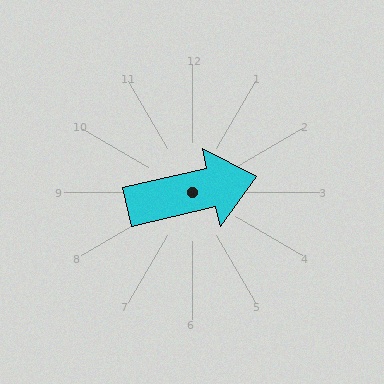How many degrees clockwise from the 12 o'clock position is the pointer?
Approximately 77 degrees.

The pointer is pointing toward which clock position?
Roughly 3 o'clock.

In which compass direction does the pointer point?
East.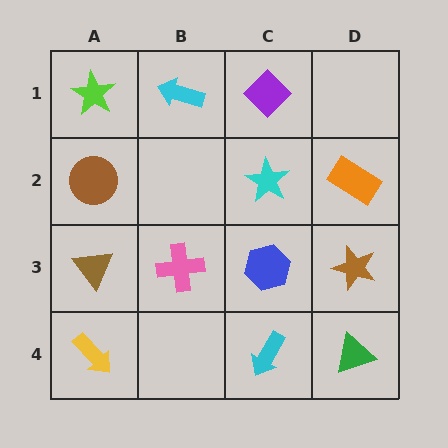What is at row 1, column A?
A lime star.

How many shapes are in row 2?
3 shapes.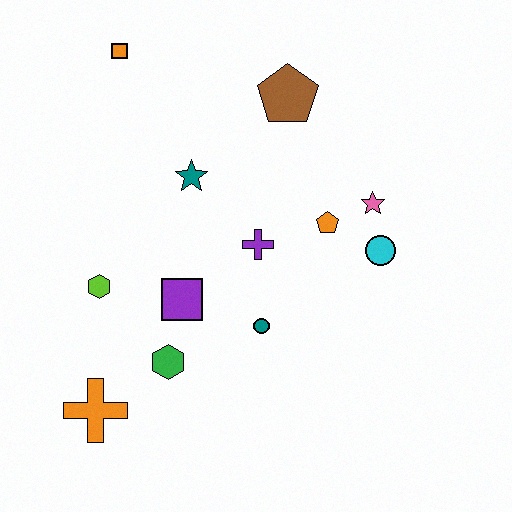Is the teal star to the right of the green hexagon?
Yes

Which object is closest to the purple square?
The green hexagon is closest to the purple square.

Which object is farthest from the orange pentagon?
The orange cross is farthest from the orange pentagon.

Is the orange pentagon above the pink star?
No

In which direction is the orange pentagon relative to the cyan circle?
The orange pentagon is to the left of the cyan circle.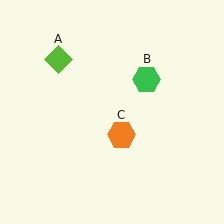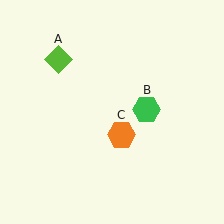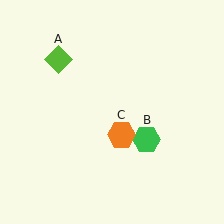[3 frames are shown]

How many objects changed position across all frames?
1 object changed position: green hexagon (object B).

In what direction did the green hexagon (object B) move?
The green hexagon (object B) moved down.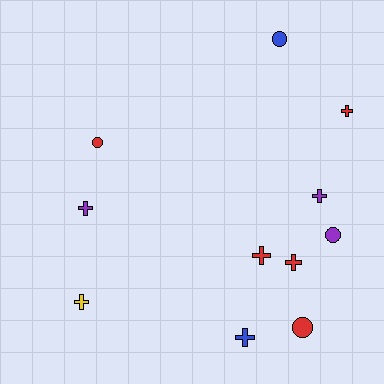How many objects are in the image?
There are 11 objects.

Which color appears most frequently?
Red, with 5 objects.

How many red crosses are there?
There are 3 red crosses.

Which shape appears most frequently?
Cross, with 7 objects.